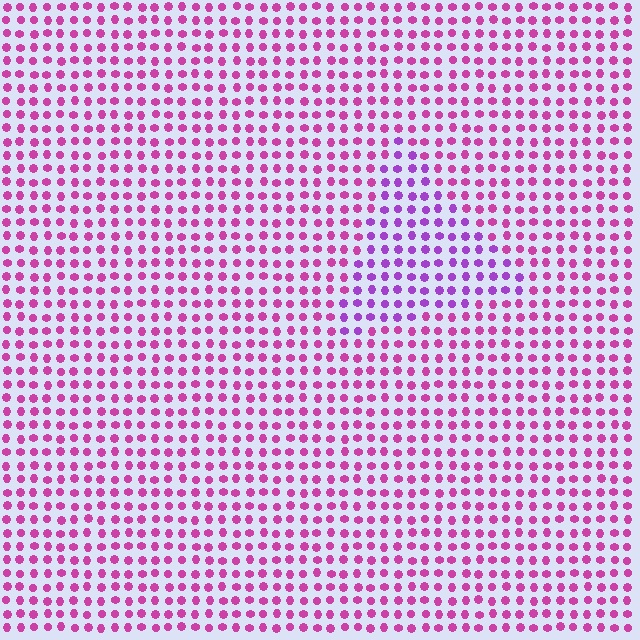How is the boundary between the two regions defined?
The boundary is defined purely by a slight shift in hue (about 34 degrees). Spacing, size, and orientation are identical on both sides.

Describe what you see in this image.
The image is filled with small magenta elements in a uniform arrangement. A triangle-shaped region is visible where the elements are tinted to a slightly different hue, forming a subtle color boundary.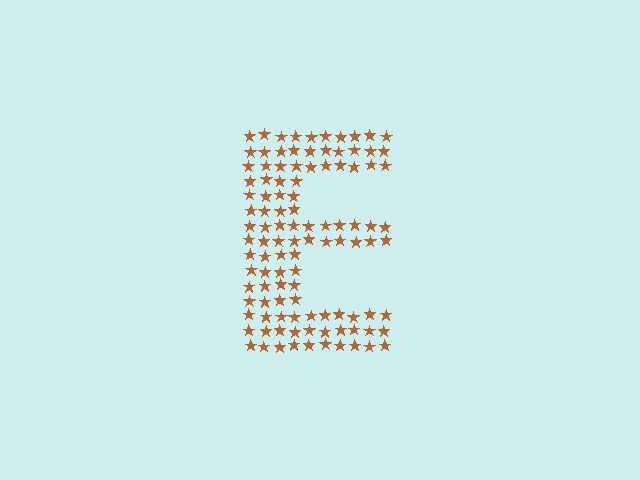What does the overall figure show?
The overall figure shows the letter E.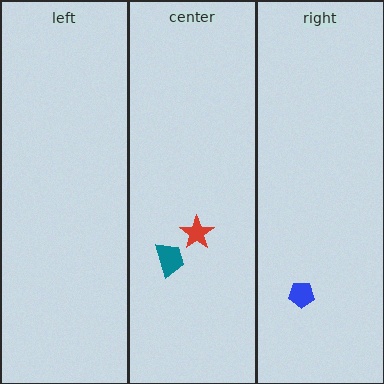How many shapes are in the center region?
2.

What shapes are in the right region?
The blue pentagon.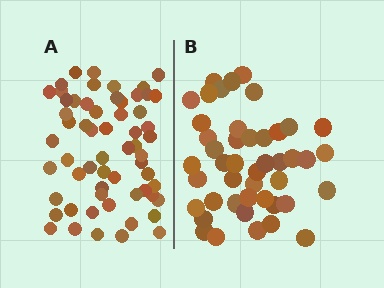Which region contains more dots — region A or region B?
Region A (the left region) has more dots.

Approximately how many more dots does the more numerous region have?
Region A has approximately 15 more dots than region B.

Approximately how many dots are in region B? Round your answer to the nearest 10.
About 40 dots. (The exact count is 45, which rounds to 40.)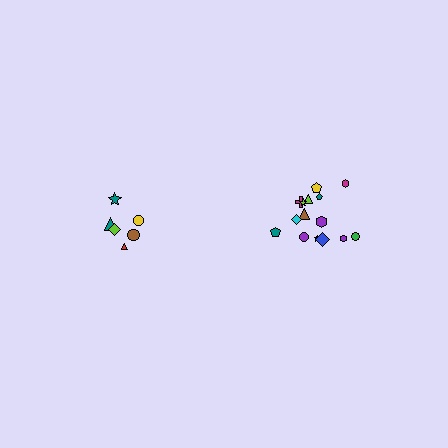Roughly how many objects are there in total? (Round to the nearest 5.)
Roughly 20 objects in total.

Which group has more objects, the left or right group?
The right group.